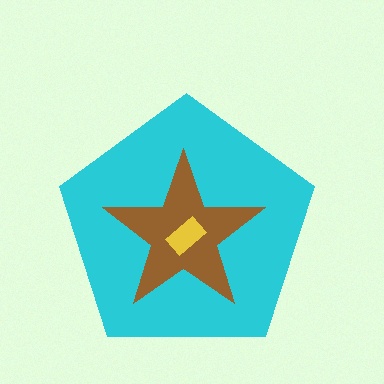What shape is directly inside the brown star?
The yellow rectangle.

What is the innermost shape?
The yellow rectangle.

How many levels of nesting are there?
3.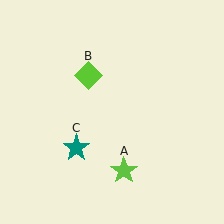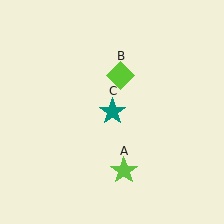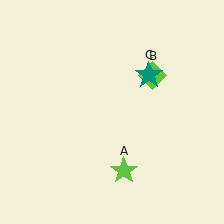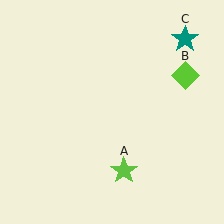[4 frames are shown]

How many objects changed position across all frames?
2 objects changed position: lime diamond (object B), teal star (object C).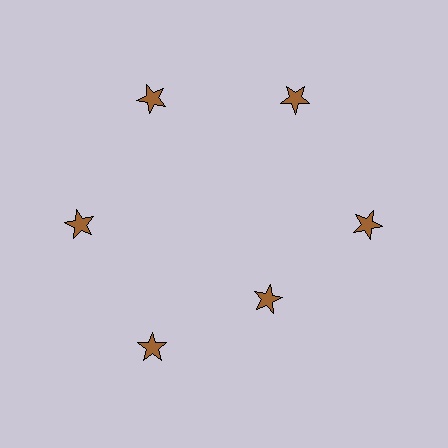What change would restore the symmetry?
The symmetry would be restored by moving it outward, back onto the ring so that all 6 stars sit at equal angles and equal distance from the center.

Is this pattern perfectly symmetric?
No. The 6 brown stars are arranged in a ring, but one element near the 5 o'clock position is pulled inward toward the center, breaking the 6-fold rotational symmetry.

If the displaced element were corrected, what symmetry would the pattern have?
It would have 6-fold rotational symmetry — the pattern would map onto itself every 60 degrees.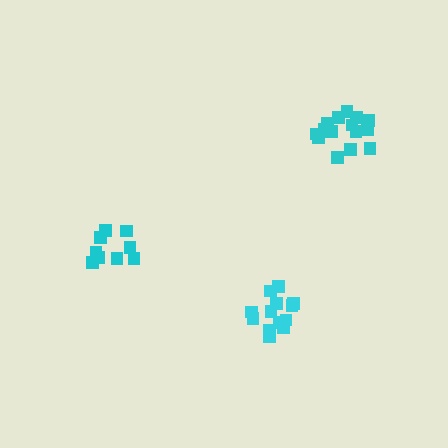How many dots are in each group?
Group 1: 9 dots, Group 2: 13 dots, Group 3: 15 dots (37 total).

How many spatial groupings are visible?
There are 3 spatial groupings.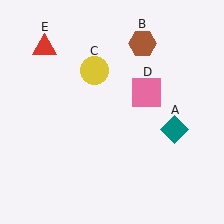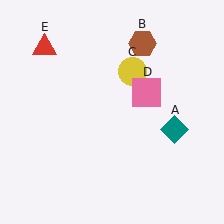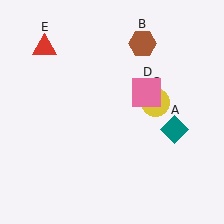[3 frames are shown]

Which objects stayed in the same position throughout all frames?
Teal diamond (object A) and brown hexagon (object B) and pink square (object D) and red triangle (object E) remained stationary.